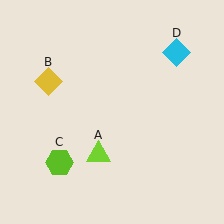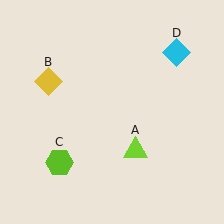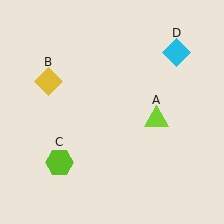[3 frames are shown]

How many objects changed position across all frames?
1 object changed position: lime triangle (object A).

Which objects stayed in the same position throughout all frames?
Yellow diamond (object B) and lime hexagon (object C) and cyan diamond (object D) remained stationary.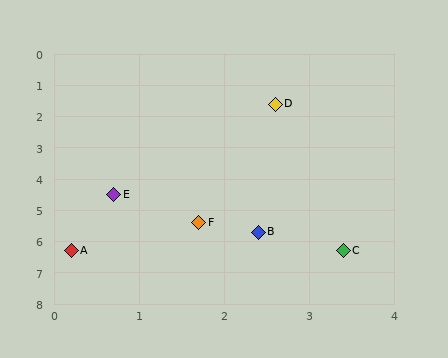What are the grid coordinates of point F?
Point F is at approximately (1.7, 5.4).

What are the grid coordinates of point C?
Point C is at approximately (3.4, 6.3).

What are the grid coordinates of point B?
Point B is at approximately (2.4, 5.7).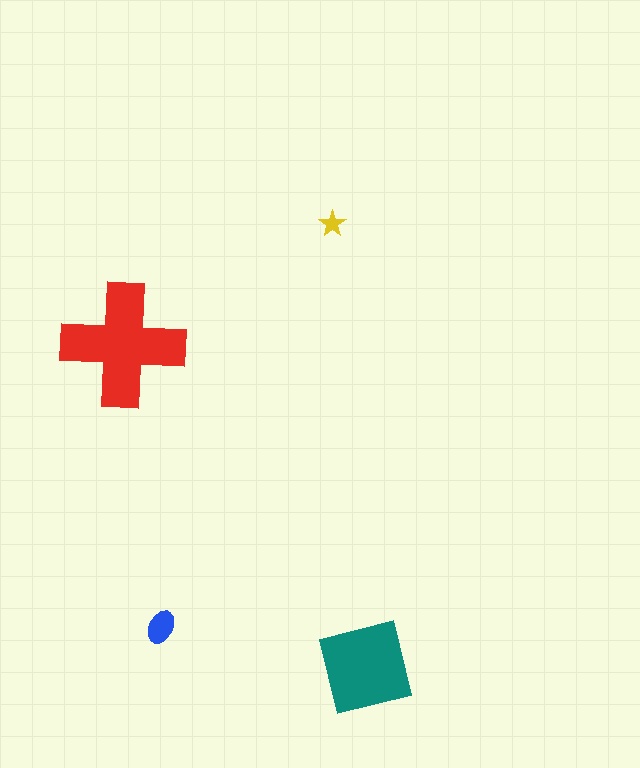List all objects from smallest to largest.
The yellow star, the blue ellipse, the teal square, the red cross.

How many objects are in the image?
There are 4 objects in the image.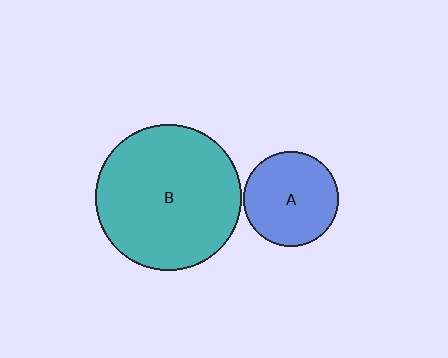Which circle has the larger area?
Circle B (teal).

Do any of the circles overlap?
No, none of the circles overlap.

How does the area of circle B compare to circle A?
Approximately 2.4 times.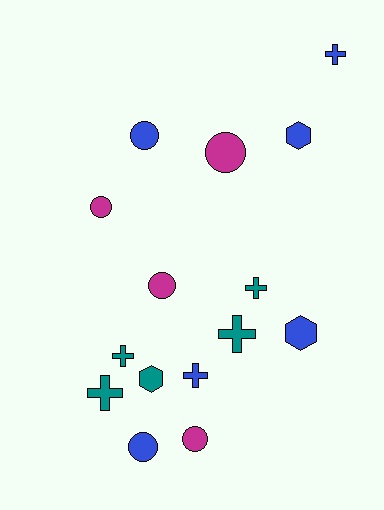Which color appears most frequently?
Blue, with 6 objects.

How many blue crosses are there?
There are 2 blue crosses.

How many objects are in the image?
There are 15 objects.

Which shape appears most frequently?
Cross, with 6 objects.